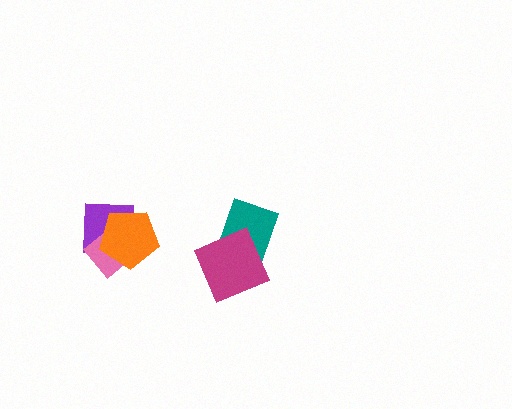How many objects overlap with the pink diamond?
2 objects overlap with the pink diamond.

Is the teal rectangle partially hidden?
Yes, it is partially covered by another shape.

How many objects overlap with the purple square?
2 objects overlap with the purple square.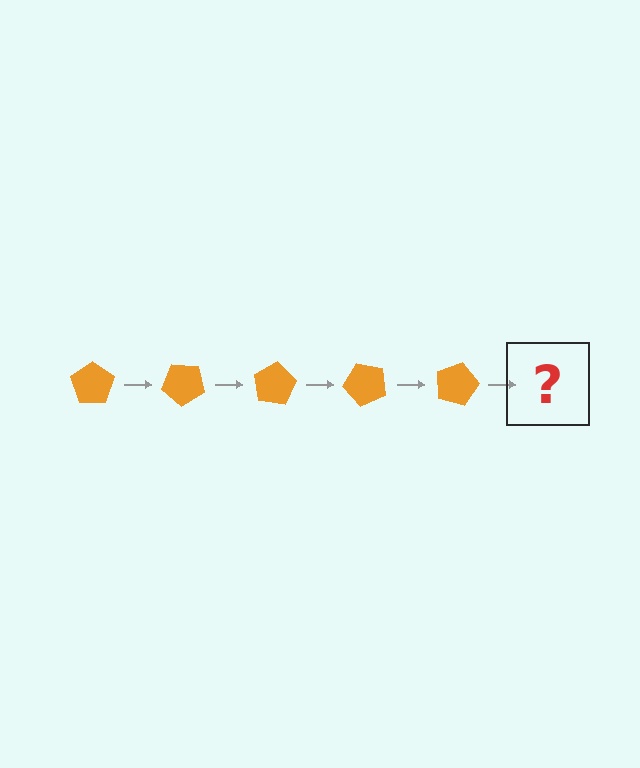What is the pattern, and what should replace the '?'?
The pattern is that the pentagon rotates 40 degrees each step. The '?' should be an orange pentagon rotated 200 degrees.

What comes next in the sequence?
The next element should be an orange pentagon rotated 200 degrees.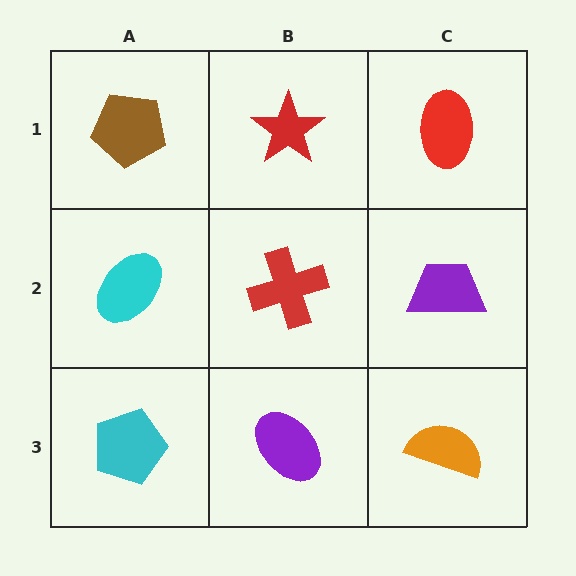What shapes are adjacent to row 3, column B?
A red cross (row 2, column B), a cyan pentagon (row 3, column A), an orange semicircle (row 3, column C).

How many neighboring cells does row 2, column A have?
3.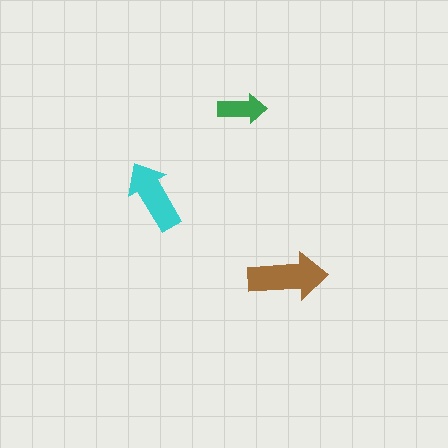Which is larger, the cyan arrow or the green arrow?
The cyan one.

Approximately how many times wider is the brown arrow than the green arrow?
About 1.5 times wider.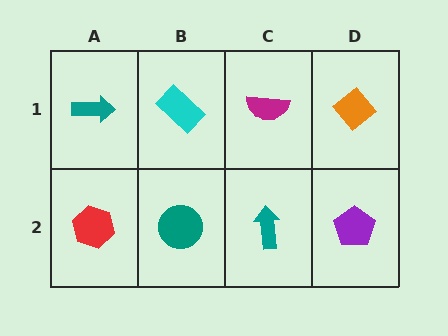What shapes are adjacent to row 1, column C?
A teal arrow (row 2, column C), a cyan rectangle (row 1, column B), an orange diamond (row 1, column D).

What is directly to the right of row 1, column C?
An orange diamond.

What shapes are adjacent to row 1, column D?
A purple pentagon (row 2, column D), a magenta semicircle (row 1, column C).